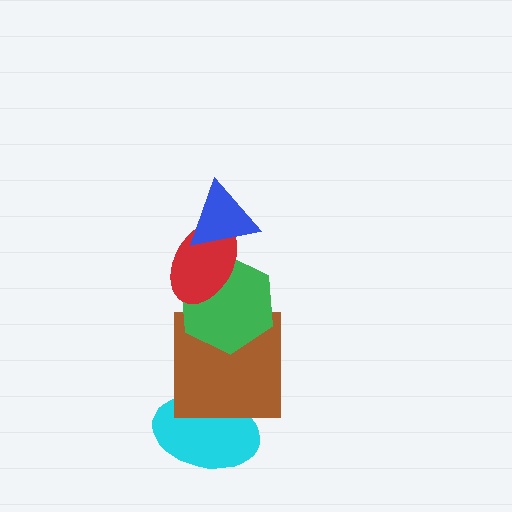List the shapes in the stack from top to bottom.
From top to bottom: the blue triangle, the red ellipse, the green hexagon, the brown square, the cyan ellipse.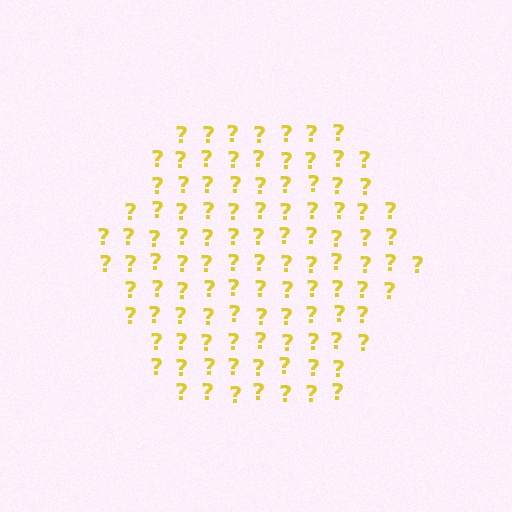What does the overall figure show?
The overall figure shows a hexagon.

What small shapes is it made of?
It is made of small question marks.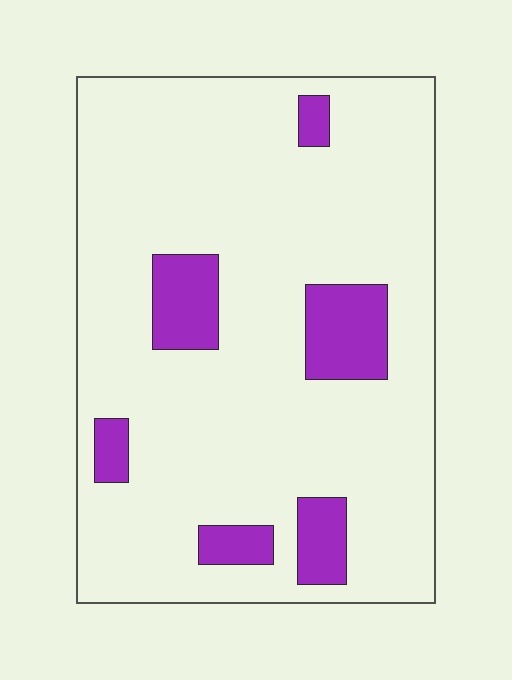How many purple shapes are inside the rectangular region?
6.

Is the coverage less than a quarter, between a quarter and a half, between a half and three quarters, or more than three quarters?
Less than a quarter.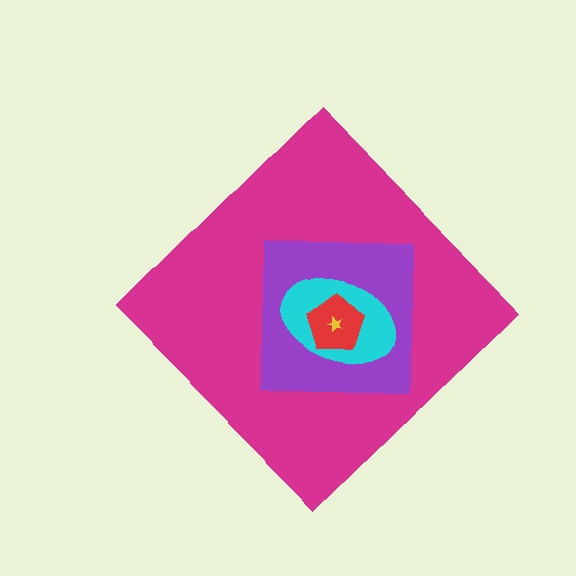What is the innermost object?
The yellow star.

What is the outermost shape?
The magenta diamond.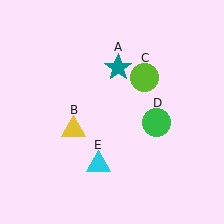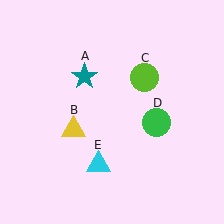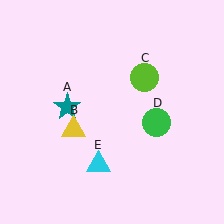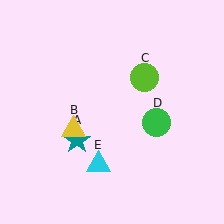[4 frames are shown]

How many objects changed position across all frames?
1 object changed position: teal star (object A).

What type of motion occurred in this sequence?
The teal star (object A) rotated counterclockwise around the center of the scene.